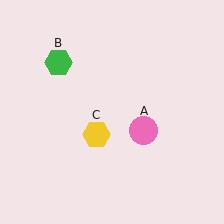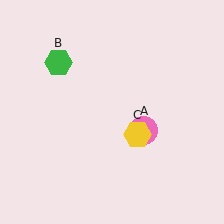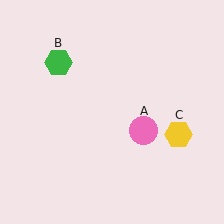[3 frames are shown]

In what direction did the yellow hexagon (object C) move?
The yellow hexagon (object C) moved right.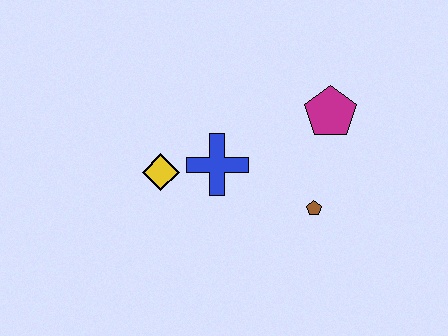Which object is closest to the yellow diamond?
The blue cross is closest to the yellow diamond.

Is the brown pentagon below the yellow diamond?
Yes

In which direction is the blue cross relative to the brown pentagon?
The blue cross is to the left of the brown pentagon.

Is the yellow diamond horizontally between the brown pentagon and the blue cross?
No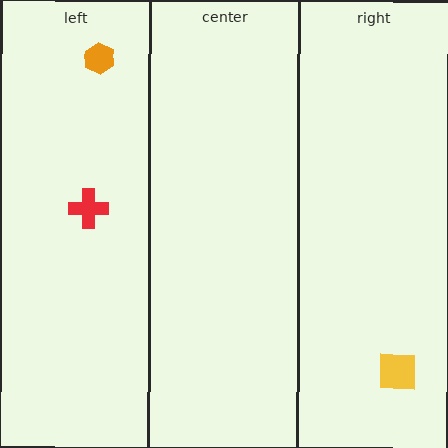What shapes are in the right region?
The yellow square.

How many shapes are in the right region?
1.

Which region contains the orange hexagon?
The left region.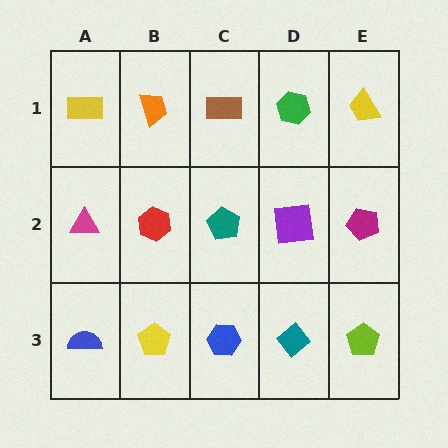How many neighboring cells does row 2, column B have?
4.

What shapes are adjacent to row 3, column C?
A teal pentagon (row 2, column C), a yellow pentagon (row 3, column B), a teal diamond (row 3, column D).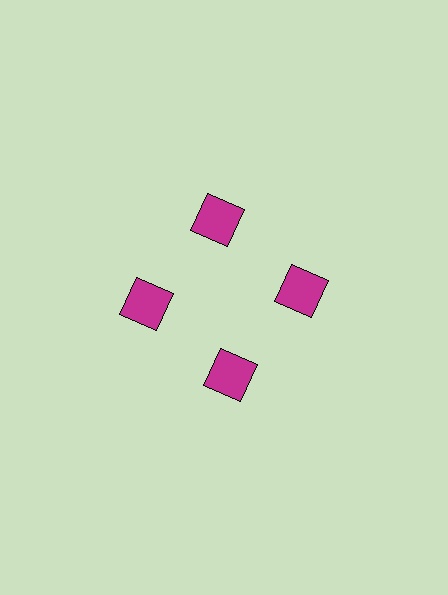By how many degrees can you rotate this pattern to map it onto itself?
The pattern maps onto itself every 90 degrees of rotation.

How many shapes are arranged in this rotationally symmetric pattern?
There are 4 shapes, arranged in 4 groups of 1.